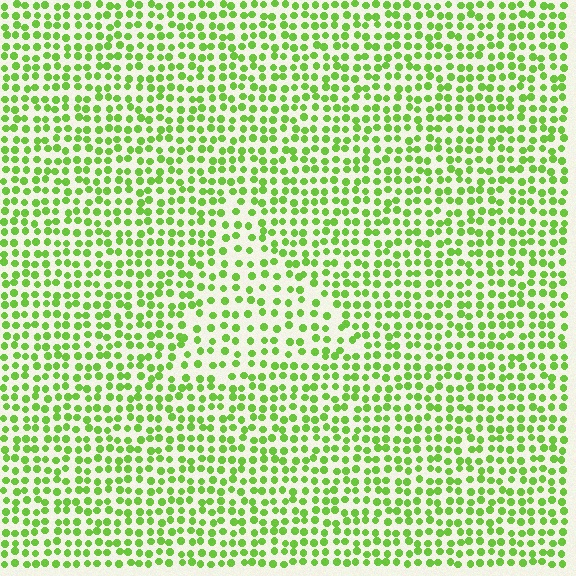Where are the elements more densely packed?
The elements are more densely packed outside the triangle boundary.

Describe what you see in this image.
The image contains small lime elements arranged at two different densities. A triangle-shaped region is visible where the elements are less densely packed than the surrounding area.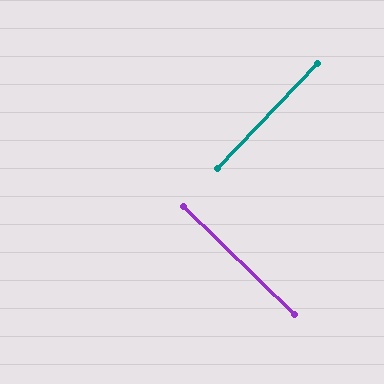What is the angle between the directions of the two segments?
Approximately 89 degrees.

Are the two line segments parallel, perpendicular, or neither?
Perpendicular — they meet at approximately 89°.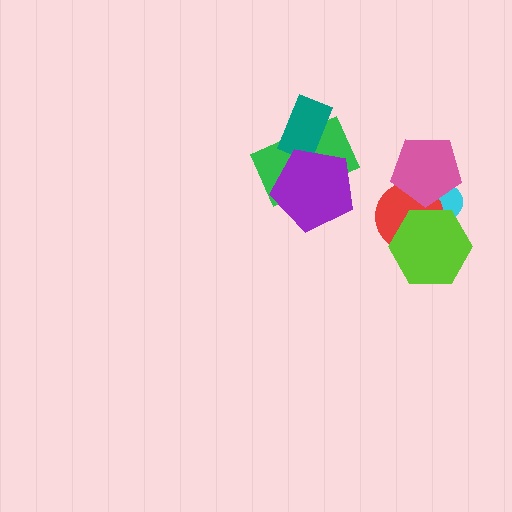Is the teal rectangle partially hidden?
Yes, it is partially covered by another shape.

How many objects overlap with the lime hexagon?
2 objects overlap with the lime hexagon.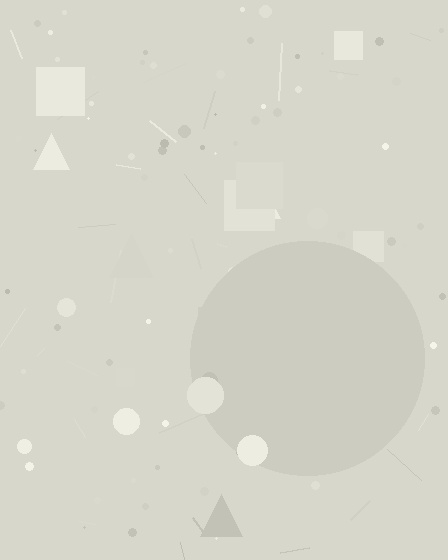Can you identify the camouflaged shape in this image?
The camouflaged shape is a circle.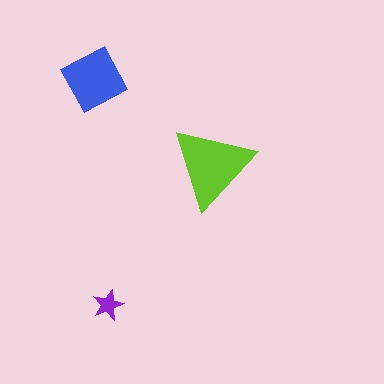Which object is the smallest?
The purple star.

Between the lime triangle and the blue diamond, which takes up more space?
The lime triangle.